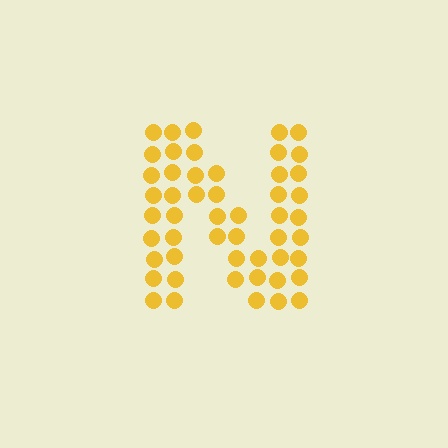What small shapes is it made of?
It is made of small circles.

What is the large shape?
The large shape is the letter N.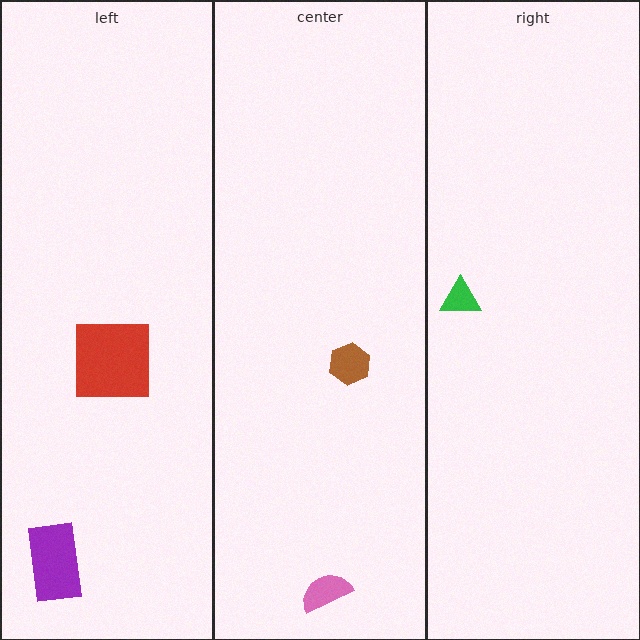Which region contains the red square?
The left region.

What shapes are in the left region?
The purple rectangle, the red square.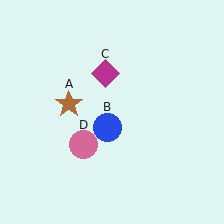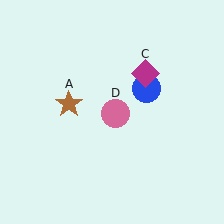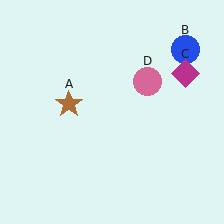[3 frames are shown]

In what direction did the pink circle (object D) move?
The pink circle (object D) moved up and to the right.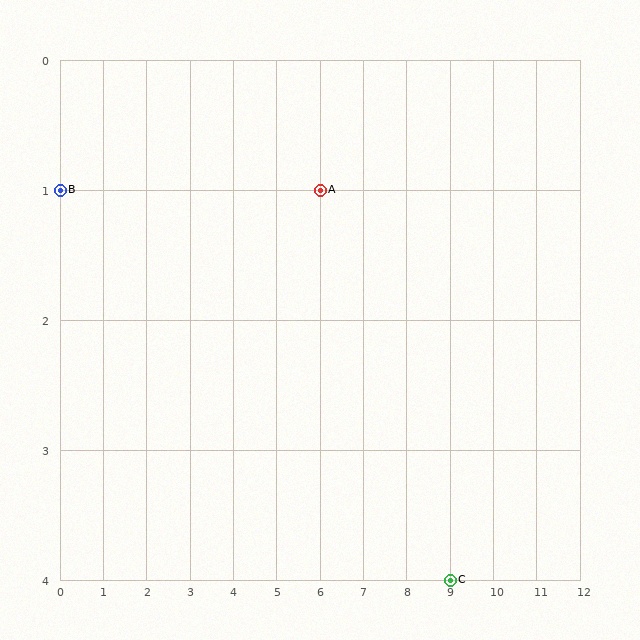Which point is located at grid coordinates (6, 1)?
Point A is at (6, 1).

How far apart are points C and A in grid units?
Points C and A are 3 columns and 3 rows apart (about 4.2 grid units diagonally).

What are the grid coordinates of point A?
Point A is at grid coordinates (6, 1).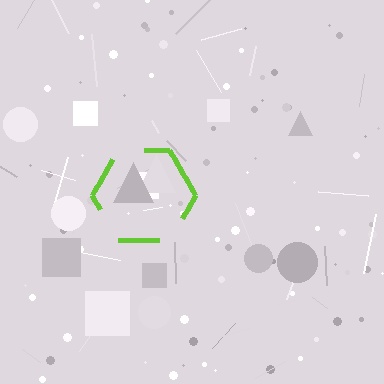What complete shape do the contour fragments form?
The contour fragments form a hexagon.